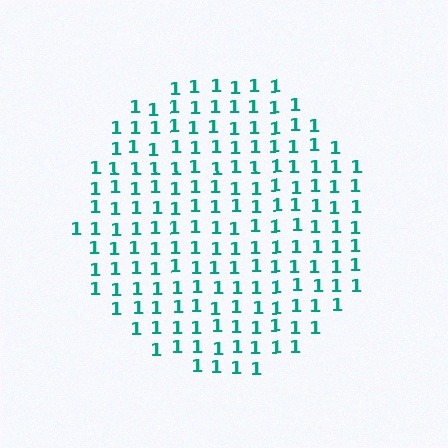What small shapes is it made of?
It is made of small digit 1's.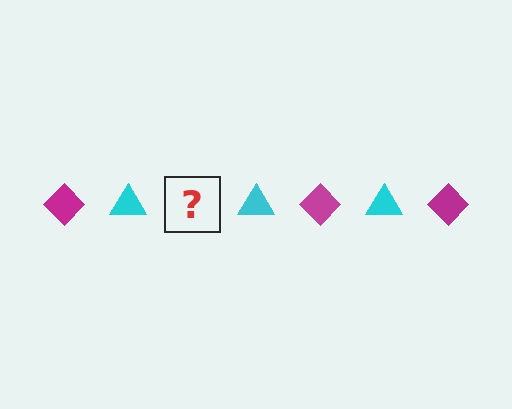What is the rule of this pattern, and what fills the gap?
The rule is that the pattern alternates between magenta diamond and cyan triangle. The gap should be filled with a magenta diamond.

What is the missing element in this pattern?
The missing element is a magenta diamond.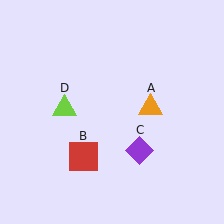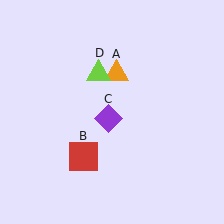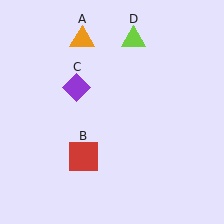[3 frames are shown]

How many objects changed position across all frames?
3 objects changed position: orange triangle (object A), purple diamond (object C), lime triangle (object D).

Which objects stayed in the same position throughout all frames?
Red square (object B) remained stationary.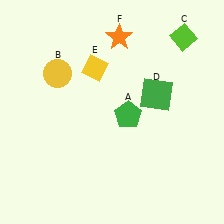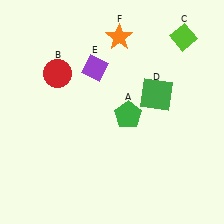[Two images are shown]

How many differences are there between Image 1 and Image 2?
There are 2 differences between the two images.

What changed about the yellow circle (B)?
In Image 1, B is yellow. In Image 2, it changed to red.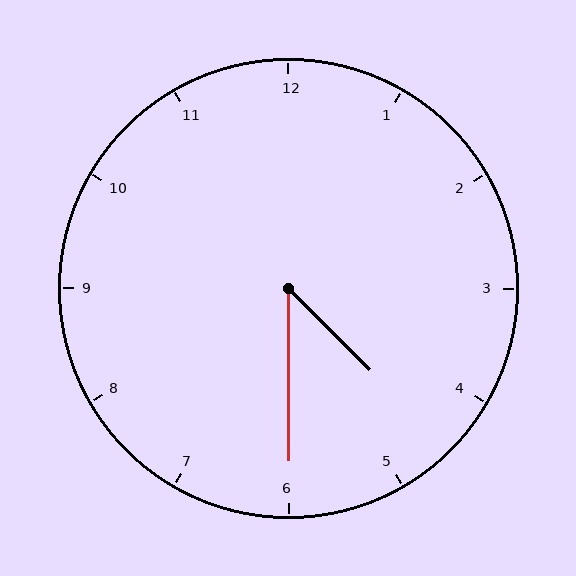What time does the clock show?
4:30.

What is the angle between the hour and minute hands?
Approximately 45 degrees.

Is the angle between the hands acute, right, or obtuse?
It is acute.